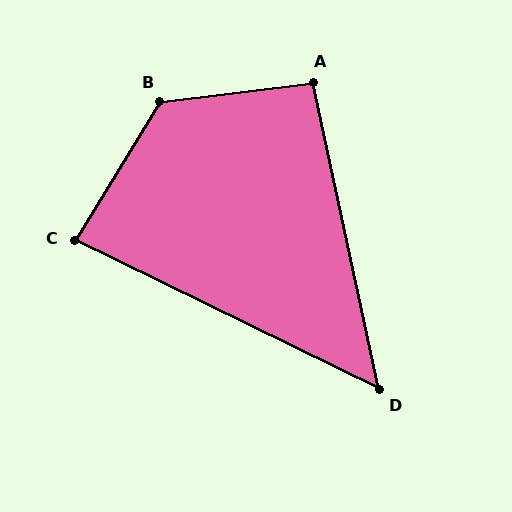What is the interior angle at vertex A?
Approximately 95 degrees (obtuse).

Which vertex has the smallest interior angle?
D, at approximately 52 degrees.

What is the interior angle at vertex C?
Approximately 85 degrees (acute).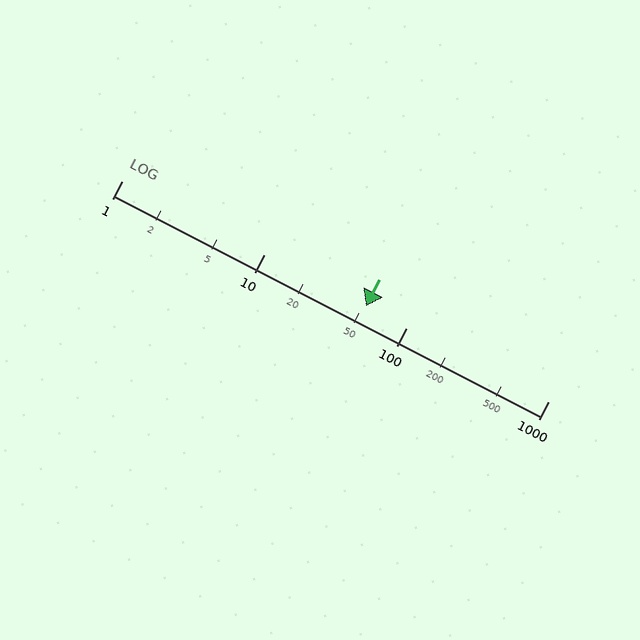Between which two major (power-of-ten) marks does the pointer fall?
The pointer is between 10 and 100.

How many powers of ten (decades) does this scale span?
The scale spans 3 decades, from 1 to 1000.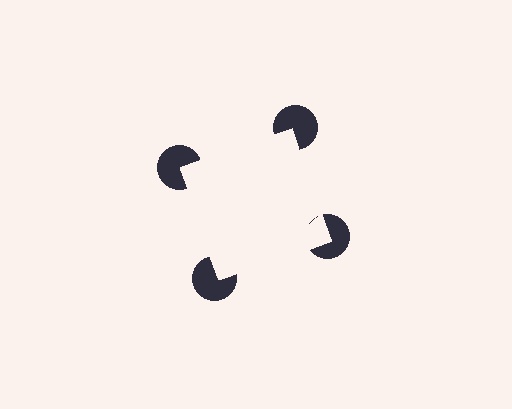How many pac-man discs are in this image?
There are 4 — one at each vertex of the illusory square.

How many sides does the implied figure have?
4 sides.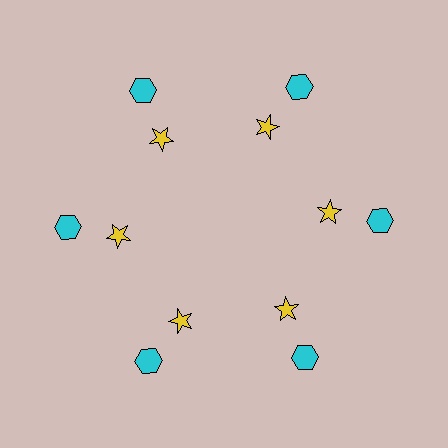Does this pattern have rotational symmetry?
Yes, this pattern has 6-fold rotational symmetry. It looks the same after rotating 60 degrees around the center.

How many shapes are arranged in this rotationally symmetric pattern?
There are 12 shapes, arranged in 6 groups of 2.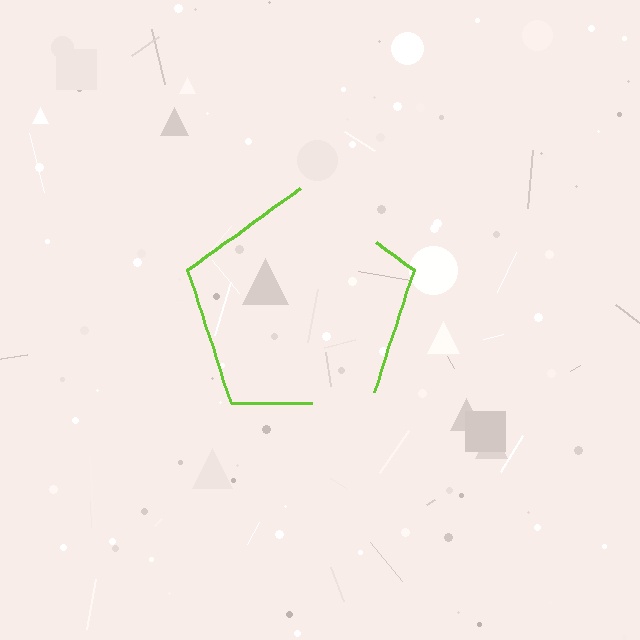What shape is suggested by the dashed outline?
The dashed outline suggests a pentagon.